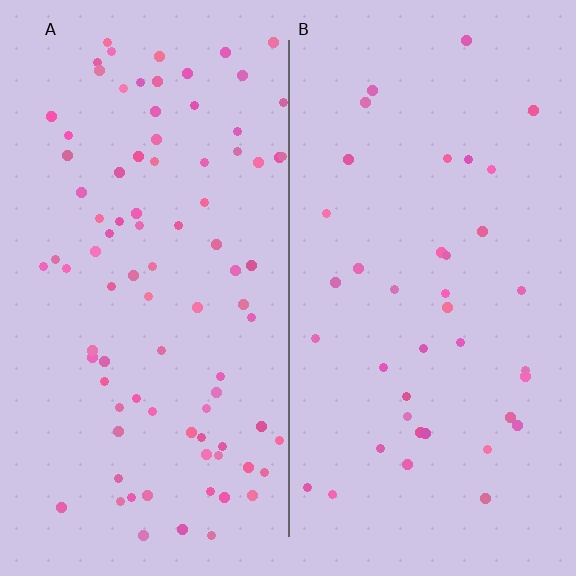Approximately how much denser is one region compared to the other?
Approximately 2.3× — region A over region B.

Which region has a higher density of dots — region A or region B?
A (the left).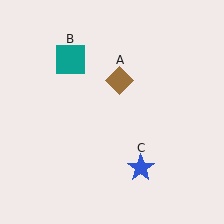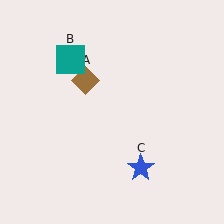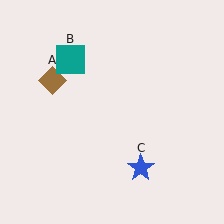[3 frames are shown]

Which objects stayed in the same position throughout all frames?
Teal square (object B) and blue star (object C) remained stationary.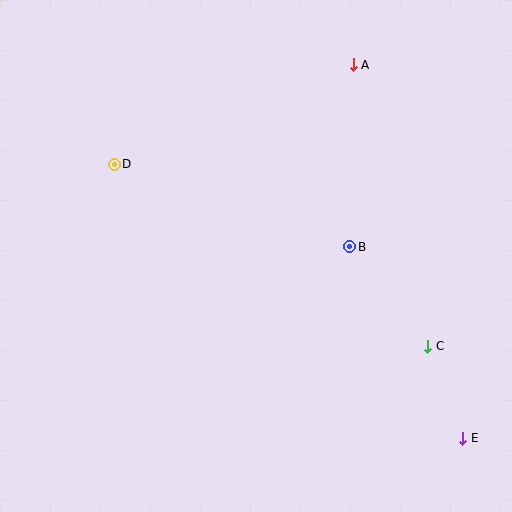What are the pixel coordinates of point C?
Point C is at (428, 346).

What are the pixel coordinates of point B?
Point B is at (350, 247).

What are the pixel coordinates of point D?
Point D is at (114, 164).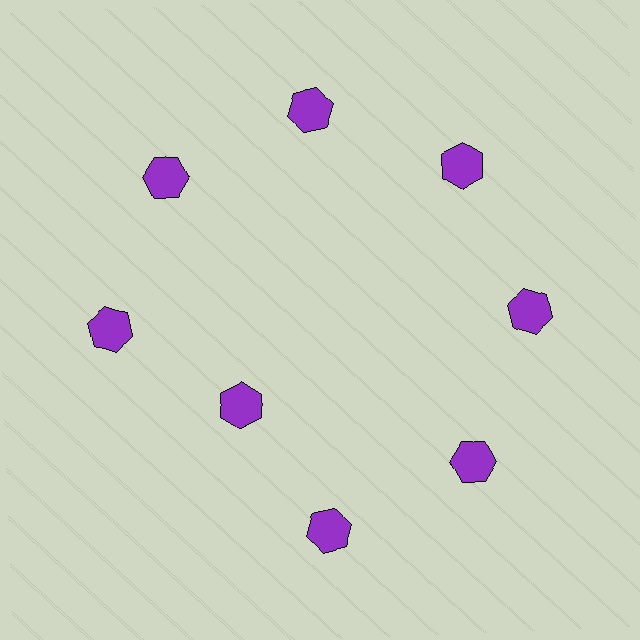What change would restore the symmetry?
The symmetry would be restored by moving it outward, back onto the ring so that all 8 hexagons sit at equal angles and equal distance from the center.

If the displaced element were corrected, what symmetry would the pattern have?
It would have 8-fold rotational symmetry — the pattern would map onto itself every 45 degrees.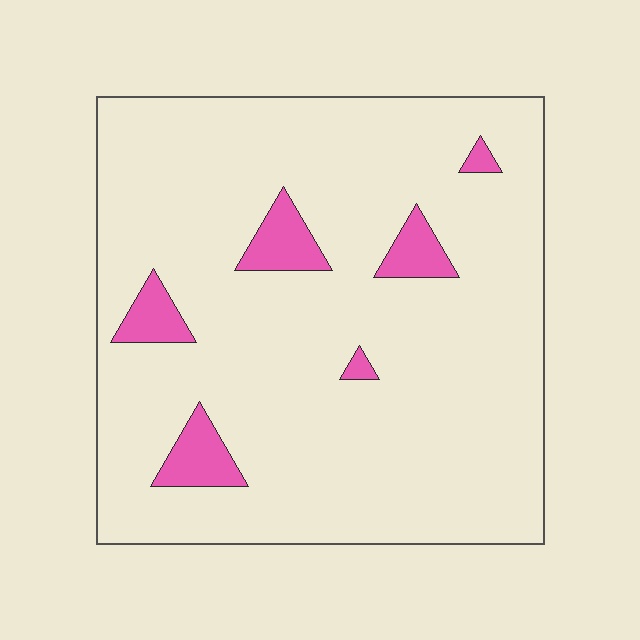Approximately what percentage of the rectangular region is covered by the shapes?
Approximately 10%.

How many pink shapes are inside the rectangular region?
6.